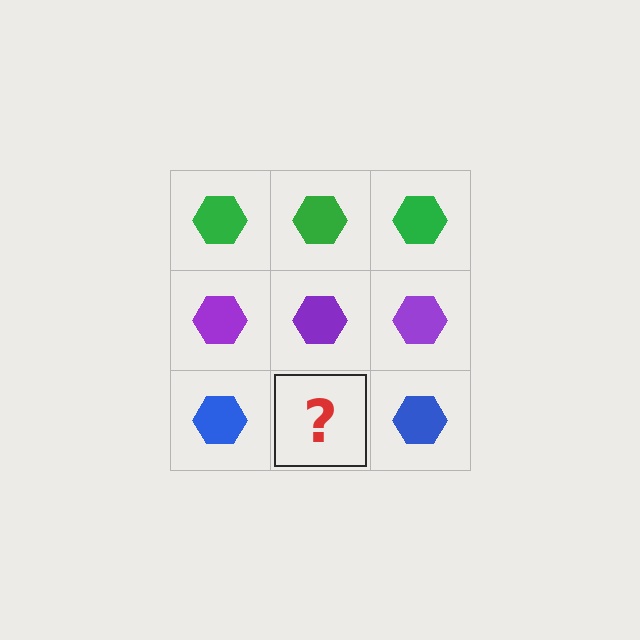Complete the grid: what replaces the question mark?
The question mark should be replaced with a blue hexagon.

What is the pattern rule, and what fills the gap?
The rule is that each row has a consistent color. The gap should be filled with a blue hexagon.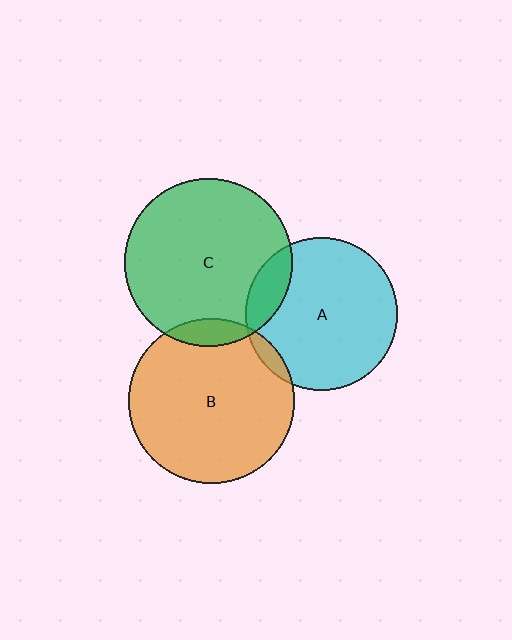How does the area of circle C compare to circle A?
Approximately 1.2 times.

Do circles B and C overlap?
Yes.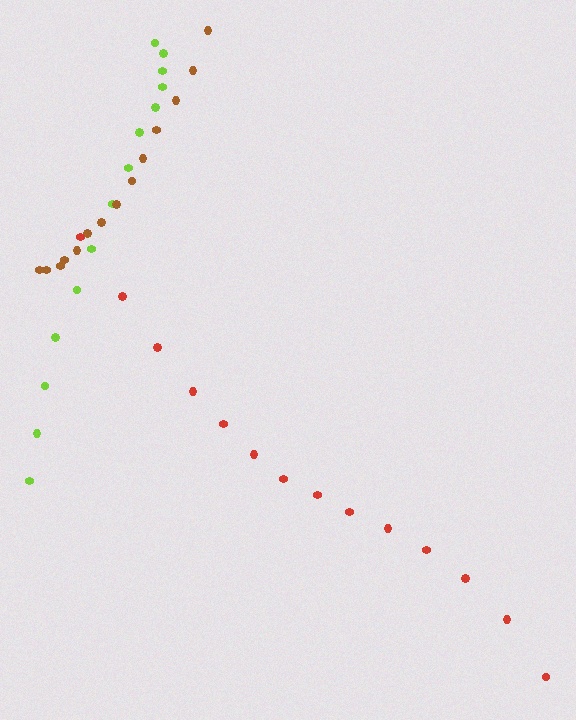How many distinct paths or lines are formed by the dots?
There are 3 distinct paths.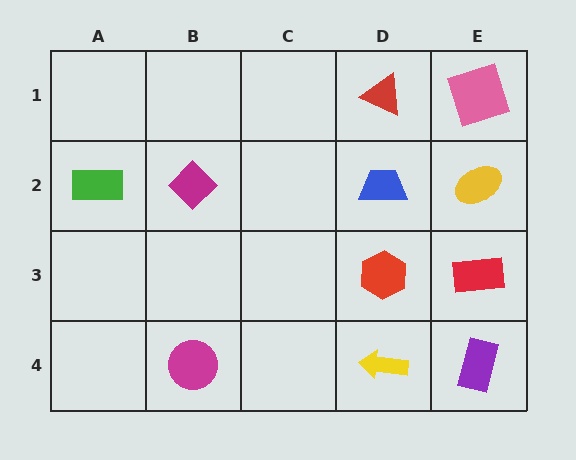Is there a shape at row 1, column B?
No, that cell is empty.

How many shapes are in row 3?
2 shapes.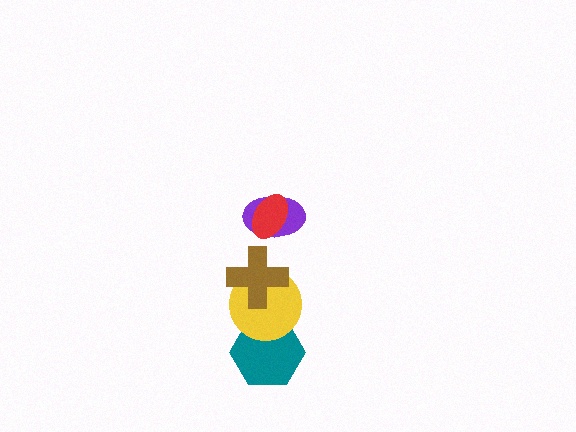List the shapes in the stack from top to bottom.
From top to bottom: the red ellipse, the purple ellipse, the brown cross, the yellow circle, the teal hexagon.